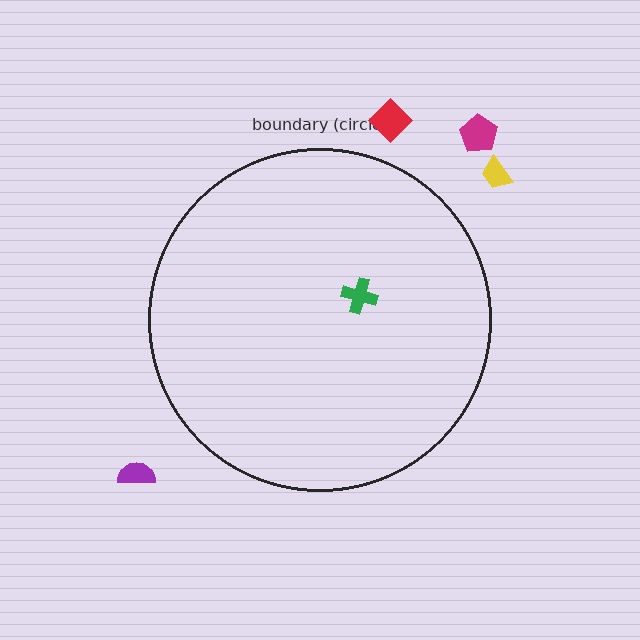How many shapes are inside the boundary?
1 inside, 4 outside.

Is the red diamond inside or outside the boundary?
Outside.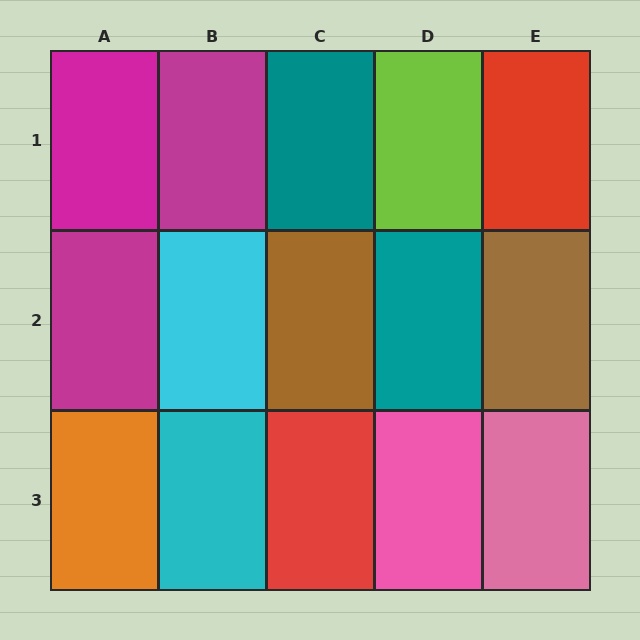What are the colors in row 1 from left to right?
Magenta, magenta, teal, lime, red.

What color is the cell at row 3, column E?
Pink.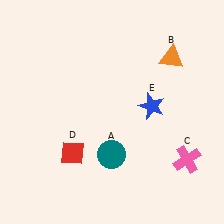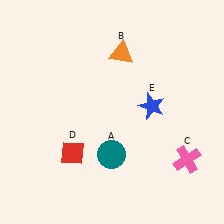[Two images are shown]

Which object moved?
The orange triangle (B) moved left.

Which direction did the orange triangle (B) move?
The orange triangle (B) moved left.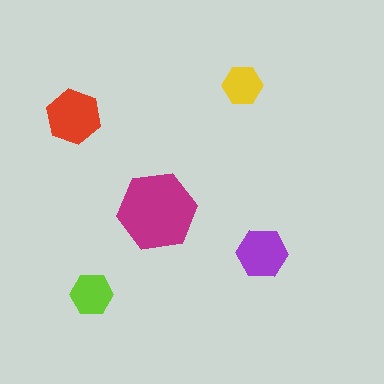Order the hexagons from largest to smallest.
the magenta one, the red one, the purple one, the lime one, the yellow one.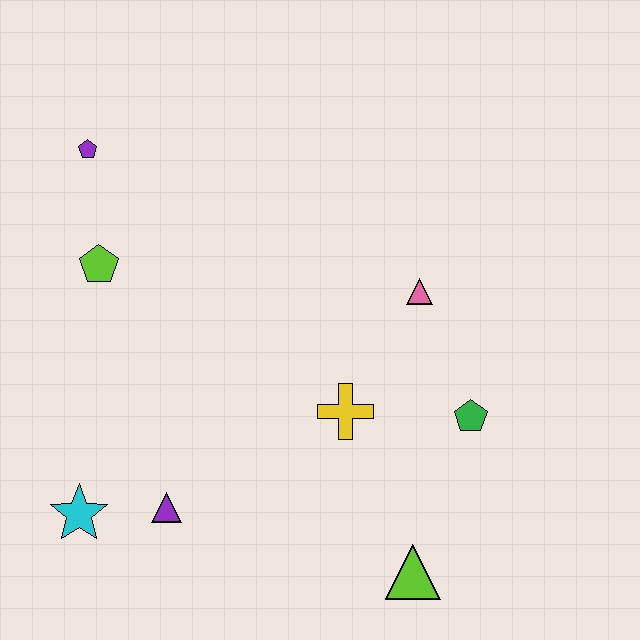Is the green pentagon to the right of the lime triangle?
Yes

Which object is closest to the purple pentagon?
The lime pentagon is closest to the purple pentagon.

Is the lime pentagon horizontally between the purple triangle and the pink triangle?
No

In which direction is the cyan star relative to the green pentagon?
The cyan star is to the left of the green pentagon.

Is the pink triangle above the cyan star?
Yes